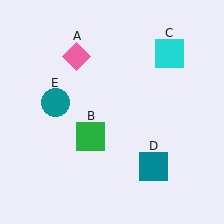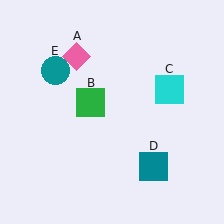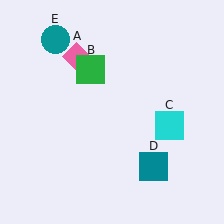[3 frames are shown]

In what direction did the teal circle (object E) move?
The teal circle (object E) moved up.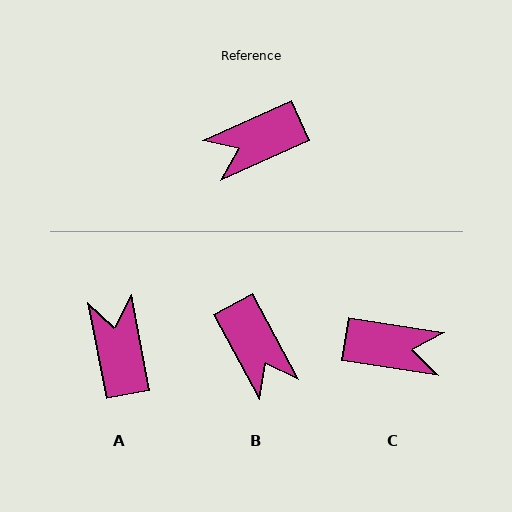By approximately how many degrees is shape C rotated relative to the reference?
Approximately 147 degrees counter-clockwise.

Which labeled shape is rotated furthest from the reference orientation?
C, about 147 degrees away.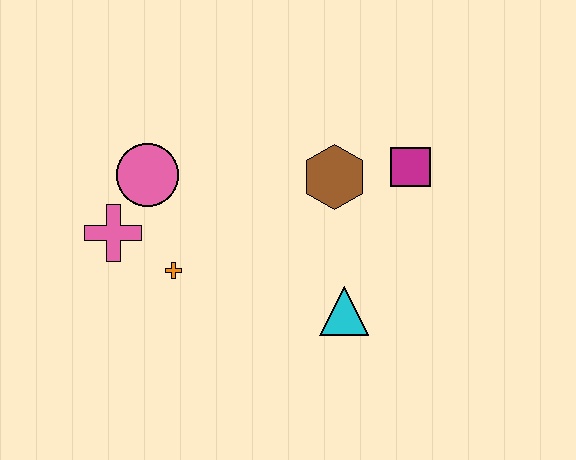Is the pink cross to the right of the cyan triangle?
No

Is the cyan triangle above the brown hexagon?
No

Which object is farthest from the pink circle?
The magenta square is farthest from the pink circle.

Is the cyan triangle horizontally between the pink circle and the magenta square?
Yes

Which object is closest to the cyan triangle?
The brown hexagon is closest to the cyan triangle.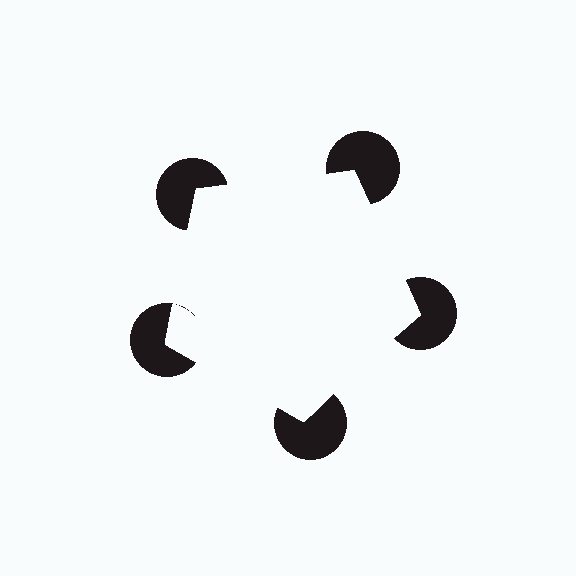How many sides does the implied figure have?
5 sides.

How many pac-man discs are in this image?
There are 5 — one at each vertex of the illusory pentagon.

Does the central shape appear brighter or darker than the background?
It typically appears slightly brighter than the background, even though no actual brightness change is drawn.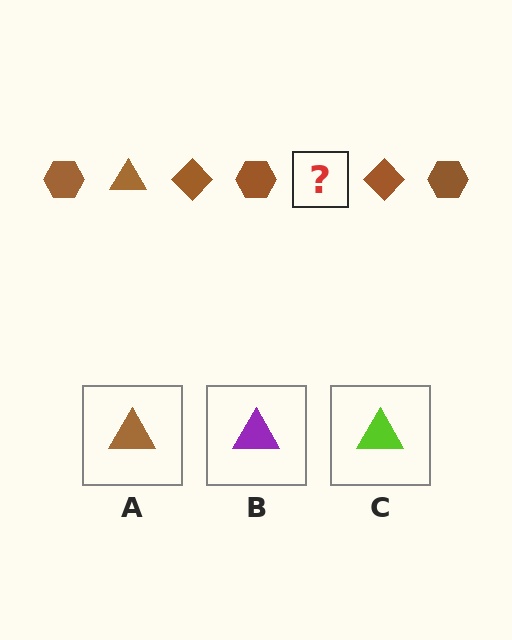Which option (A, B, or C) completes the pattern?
A.